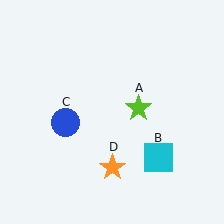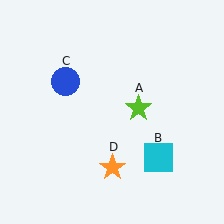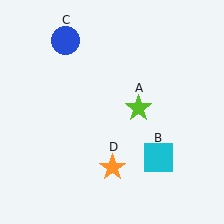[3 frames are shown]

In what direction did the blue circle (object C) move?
The blue circle (object C) moved up.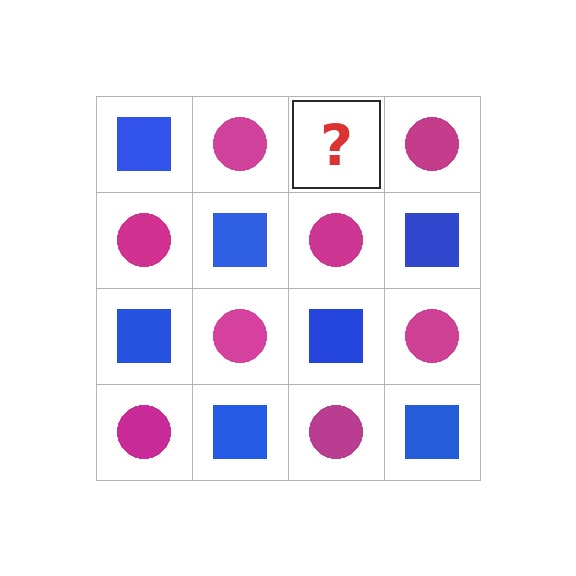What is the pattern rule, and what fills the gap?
The rule is that it alternates blue square and magenta circle in a checkerboard pattern. The gap should be filled with a blue square.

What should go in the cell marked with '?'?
The missing cell should contain a blue square.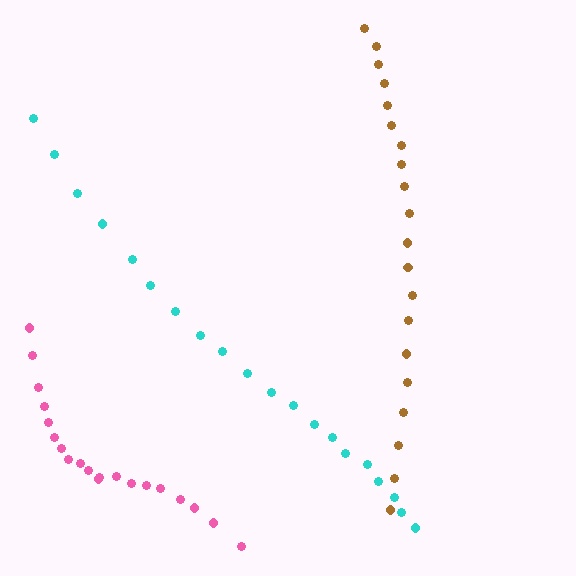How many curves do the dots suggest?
There are 3 distinct paths.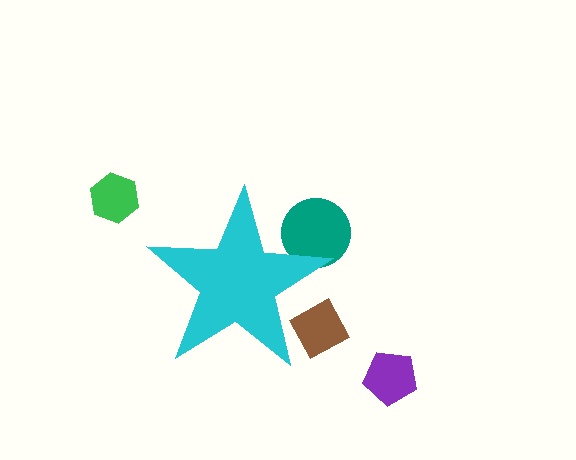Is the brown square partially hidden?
Yes, the brown square is partially hidden behind the cyan star.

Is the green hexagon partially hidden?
No, the green hexagon is fully visible.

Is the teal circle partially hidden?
Yes, the teal circle is partially hidden behind the cyan star.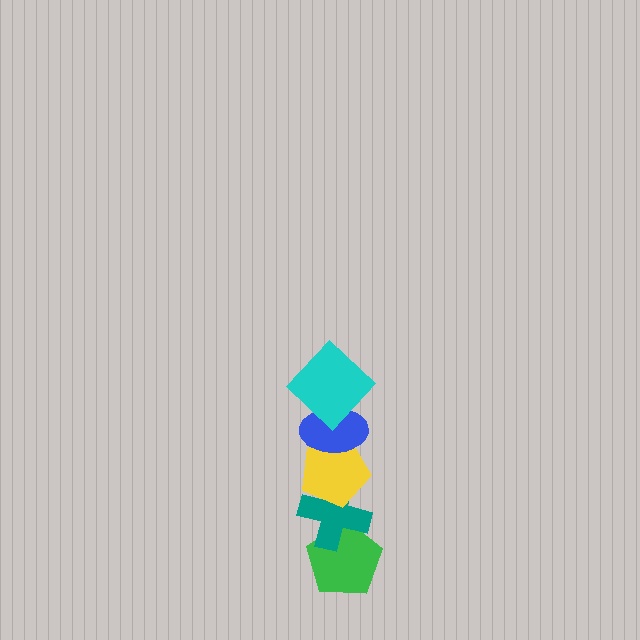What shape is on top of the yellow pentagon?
The blue ellipse is on top of the yellow pentagon.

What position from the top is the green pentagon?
The green pentagon is 5th from the top.